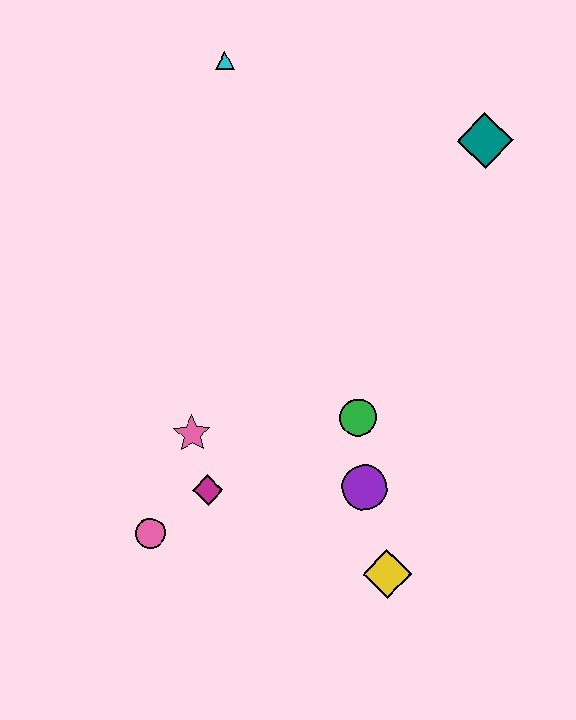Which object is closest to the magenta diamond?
The pink star is closest to the magenta diamond.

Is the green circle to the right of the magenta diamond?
Yes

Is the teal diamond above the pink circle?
Yes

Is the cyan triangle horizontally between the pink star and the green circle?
Yes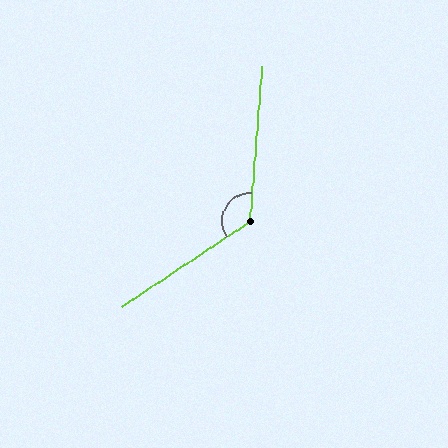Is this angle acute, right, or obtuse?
It is obtuse.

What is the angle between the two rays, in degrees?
Approximately 128 degrees.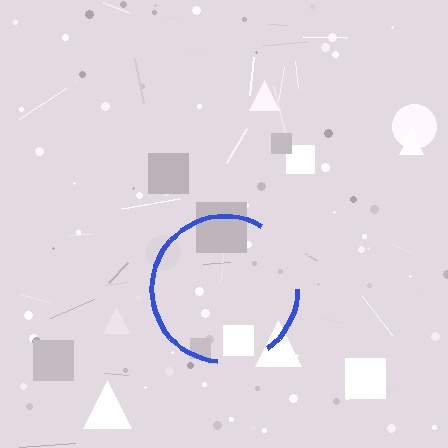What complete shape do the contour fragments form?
The contour fragments form a circle.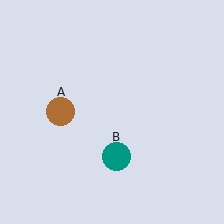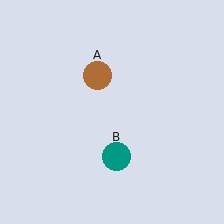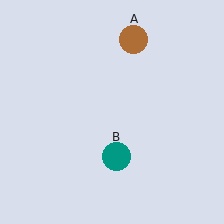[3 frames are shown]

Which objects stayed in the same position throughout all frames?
Teal circle (object B) remained stationary.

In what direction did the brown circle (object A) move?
The brown circle (object A) moved up and to the right.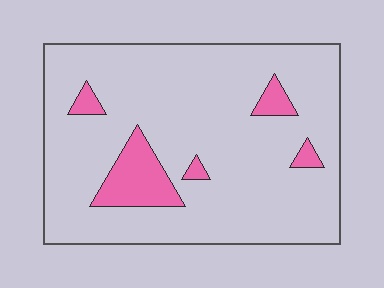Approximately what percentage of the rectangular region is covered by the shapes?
Approximately 10%.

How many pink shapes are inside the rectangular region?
5.